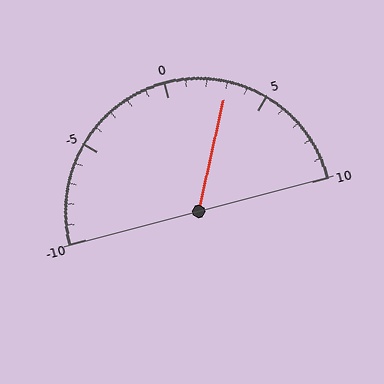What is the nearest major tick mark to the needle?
The nearest major tick mark is 5.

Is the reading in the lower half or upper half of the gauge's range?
The reading is in the upper half of the range (-10 to 10).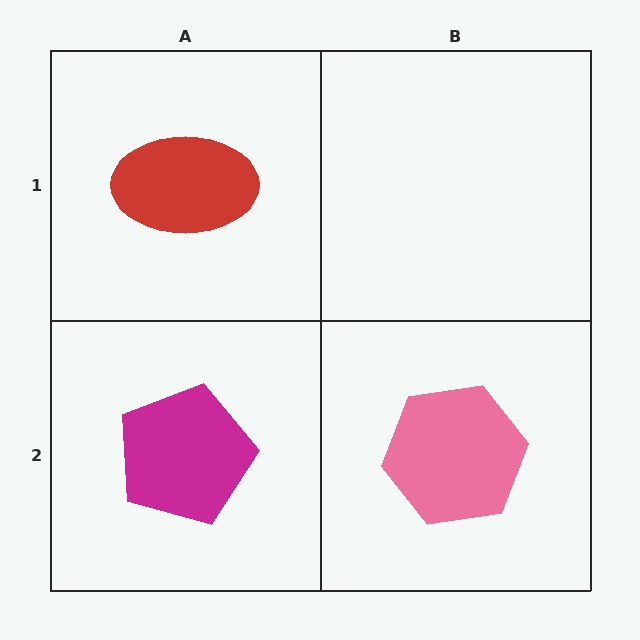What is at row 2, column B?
A pink hexagon.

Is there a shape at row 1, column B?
No, that cell is empty.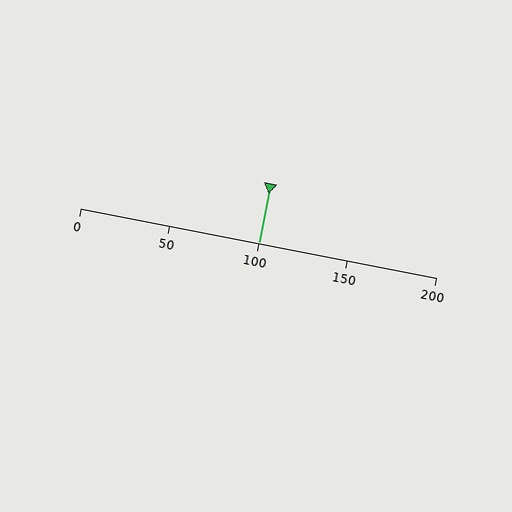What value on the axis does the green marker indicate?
The marker indicates approximately 100.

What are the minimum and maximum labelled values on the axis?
The axis runs from 0 to 200.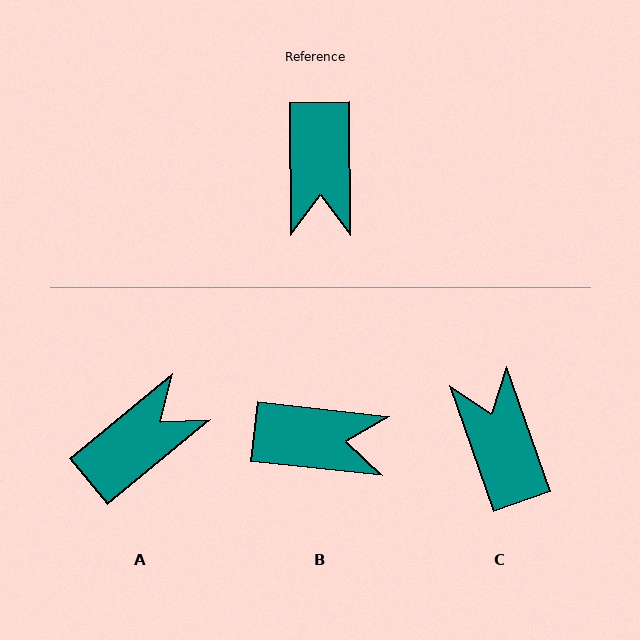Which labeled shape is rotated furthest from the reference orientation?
C, about 161 degrees away.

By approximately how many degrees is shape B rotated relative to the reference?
Approximately 83 degrees counter-clockwise.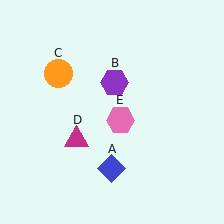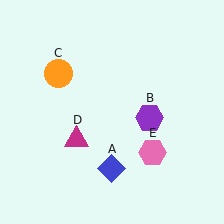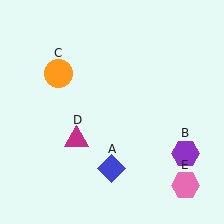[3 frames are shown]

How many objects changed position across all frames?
2 objects changed position: purple hexagon (object B), pink hexagon (object E).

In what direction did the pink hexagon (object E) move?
The pink hexagon (object E) moved down and to the right.